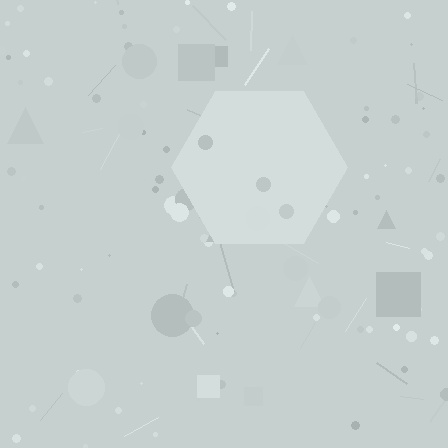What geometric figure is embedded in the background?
A hexagon is embedded in the background.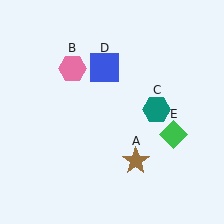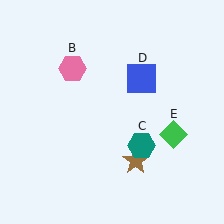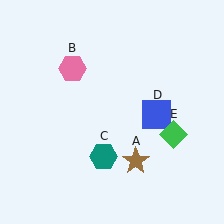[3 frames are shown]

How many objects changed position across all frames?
2 objects changed position: teal hexagon (object C), blue square (object D).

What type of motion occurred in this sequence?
The teal hexagon (object C), blue square (object D) rotated clockwise around the center of the scene.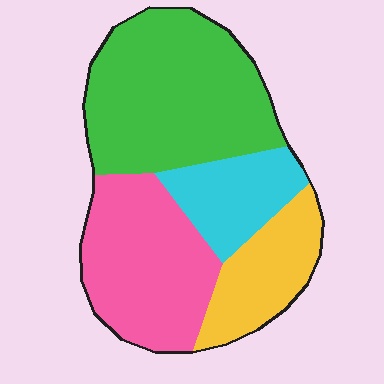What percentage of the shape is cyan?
Cyan covers 15% of the shape.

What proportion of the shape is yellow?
Yellow takes up less than a sixth of the shape.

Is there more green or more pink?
Green.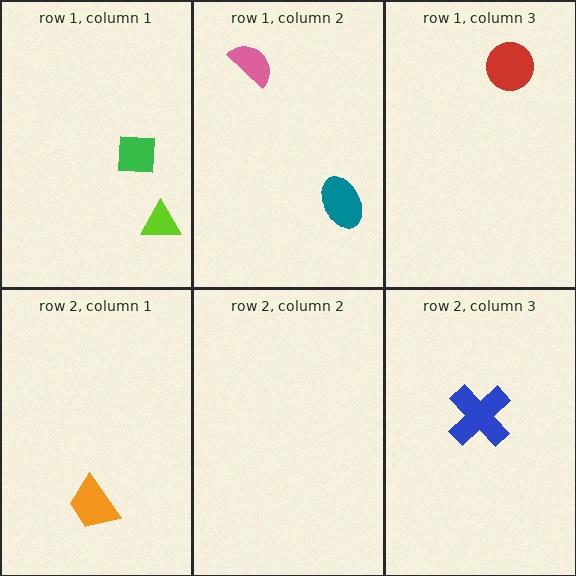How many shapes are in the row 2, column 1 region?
1.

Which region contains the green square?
The row 1, column 1 region.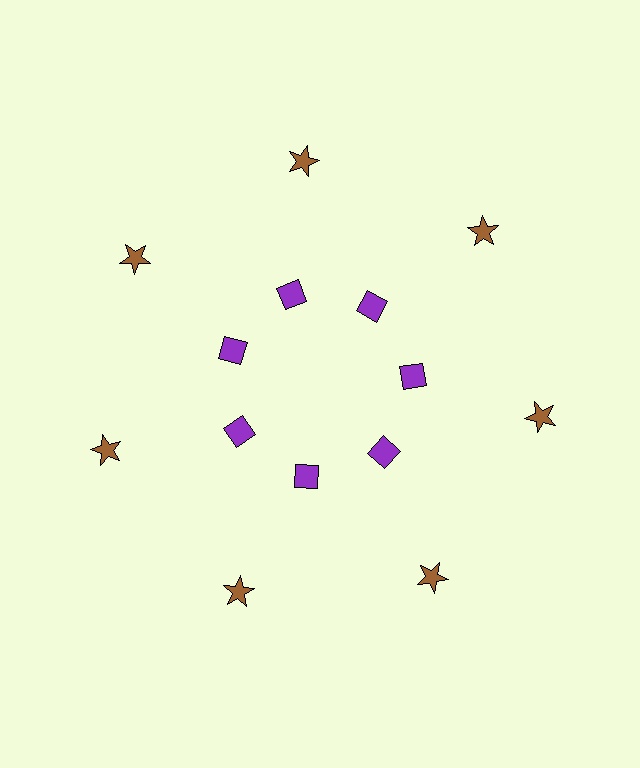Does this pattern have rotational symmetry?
Yes, this pattern has 7-fold rotational symmetry. It looks the same after rotating 51 degrees around the center.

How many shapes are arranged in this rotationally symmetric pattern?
There are 14 shapes, arranged in 7 groups of 2.